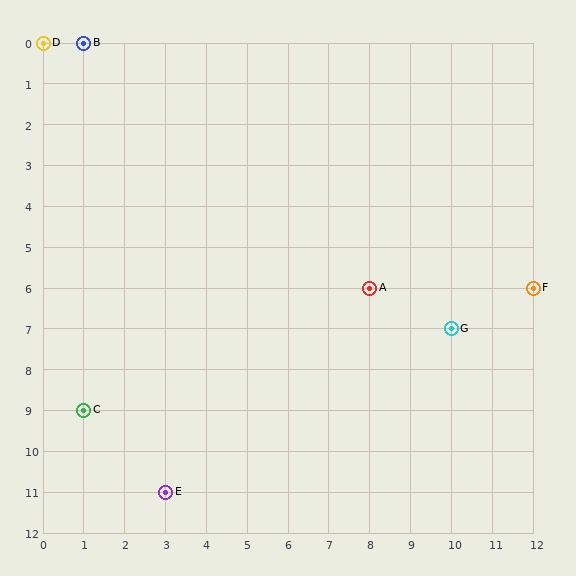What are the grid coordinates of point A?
Point A is at grid coordinates (8, 6).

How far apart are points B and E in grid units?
Points B and E are 2 columns and 11 rows apart (about 11.2 grid units diagonally).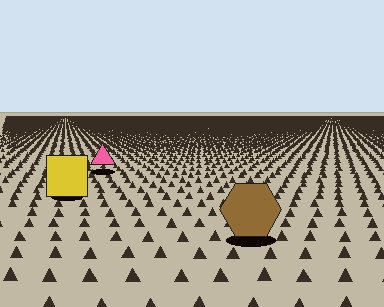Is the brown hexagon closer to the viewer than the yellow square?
Yes. The brown hexagon is closer — you can tell from the texture gradient: the ground texture is coarser near it.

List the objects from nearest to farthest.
From nearest to farthest: the brown hexagon, the yellow square, the pink triangle.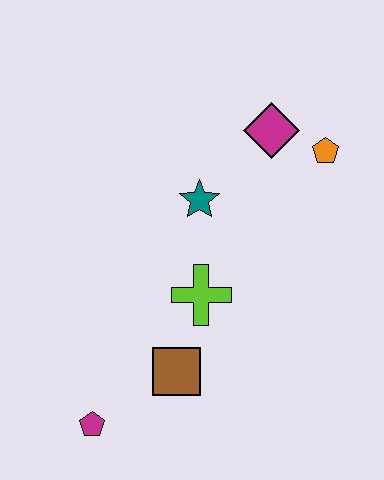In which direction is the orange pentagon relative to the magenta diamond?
The orange pentagon is to the right of the magenta diamond.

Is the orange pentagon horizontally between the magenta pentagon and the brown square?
No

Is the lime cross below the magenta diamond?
Yes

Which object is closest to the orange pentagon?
The magenta diamond is closest to the orange pentagon.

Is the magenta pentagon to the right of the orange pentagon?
No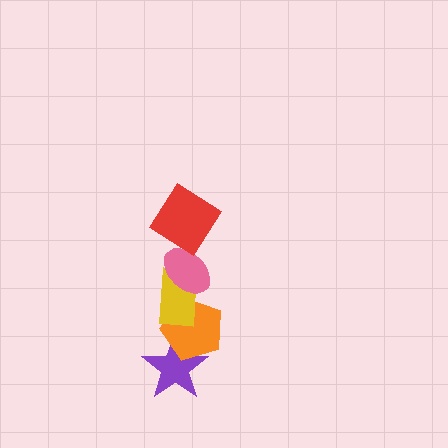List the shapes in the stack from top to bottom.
From top to bottom: the red diamond, the pink ellipse, the yellow rectangle, the orange pentagon, the purple star.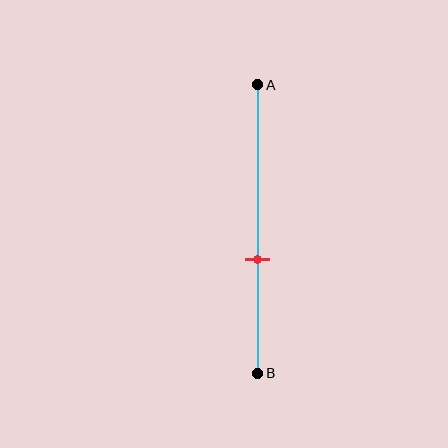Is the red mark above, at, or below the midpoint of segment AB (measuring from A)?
The red mark is below the midpoint of segment AB.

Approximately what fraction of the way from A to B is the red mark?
The red mark is approximately 60% of the way from A to B.